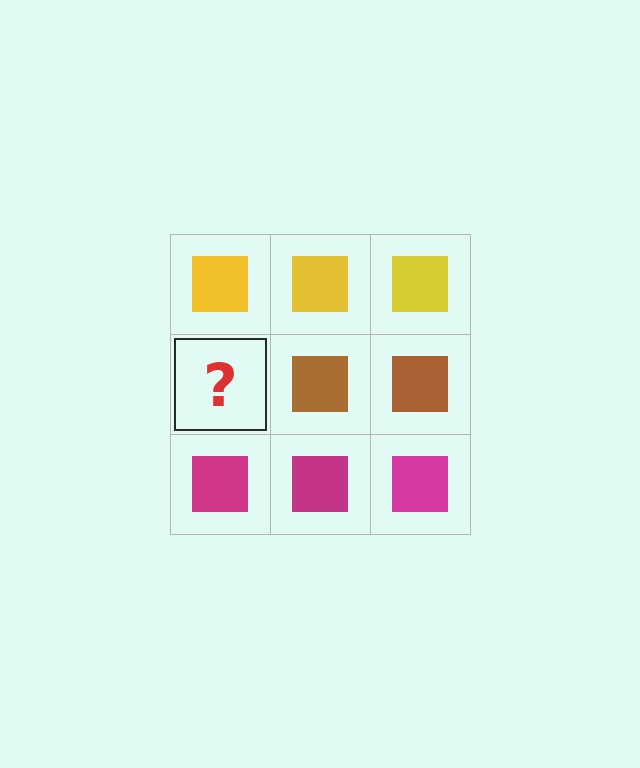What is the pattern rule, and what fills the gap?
The rule is that each row has a consistent color. The gap should be filled with a brown square.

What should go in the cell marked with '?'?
The missing cell should contain a brown square.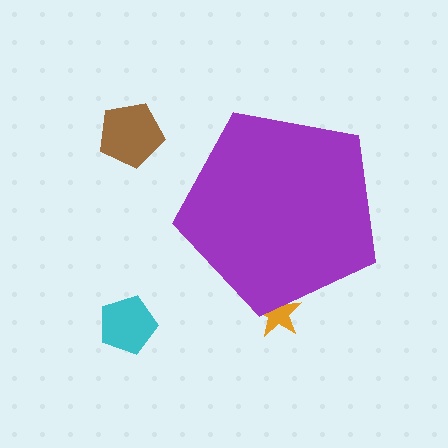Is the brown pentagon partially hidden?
No, the brown pentagon is fully visible.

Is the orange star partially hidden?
Yes, the orange star is partially hidden behind the purple pentagon.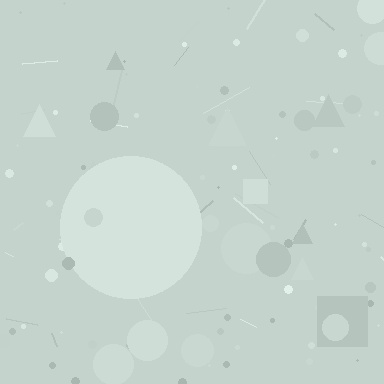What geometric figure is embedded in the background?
A circle is embedded in the background.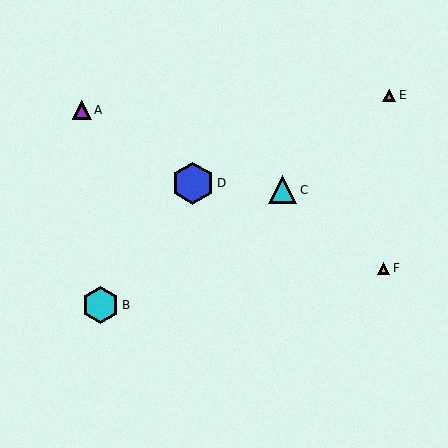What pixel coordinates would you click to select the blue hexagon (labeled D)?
Click at (193, 183) to select the blue hexagon D.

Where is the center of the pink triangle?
The center of the pink triangle is at (389, 95).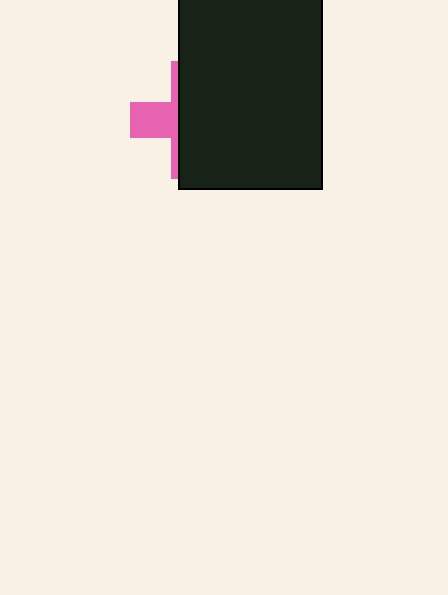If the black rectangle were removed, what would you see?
You would see the complete pink cross.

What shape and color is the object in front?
The object in front is a black rectangle.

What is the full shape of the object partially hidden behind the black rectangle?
The partially hidden object is a pink cross.